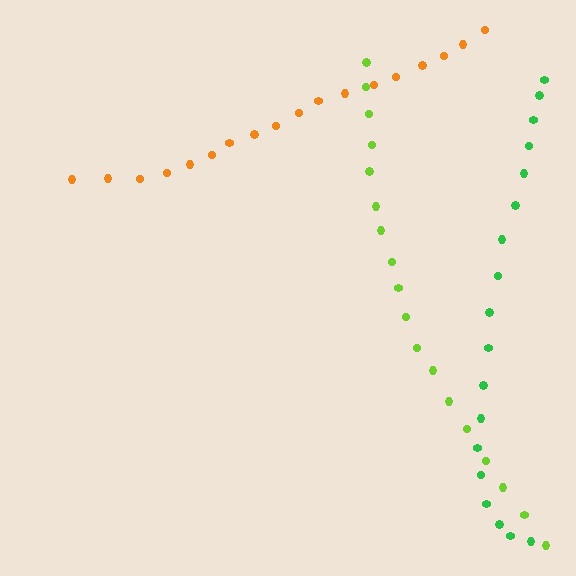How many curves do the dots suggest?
There are 3 distinct paths.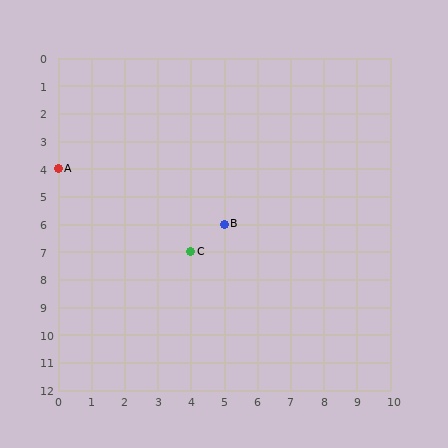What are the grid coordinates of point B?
Point B is at grid coordinates (5, 6).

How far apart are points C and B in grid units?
Points C and B are 1 column and 1 row apart (about 1.4 grid units diagonally).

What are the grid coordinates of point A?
Point A is at grid coordinates (0, 4).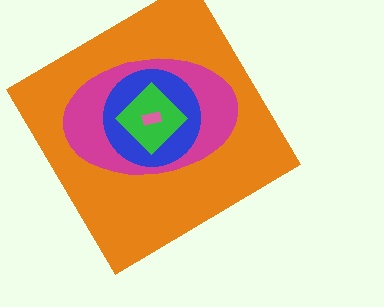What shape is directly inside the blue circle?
The green diamond.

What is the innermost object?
The pink rectangle.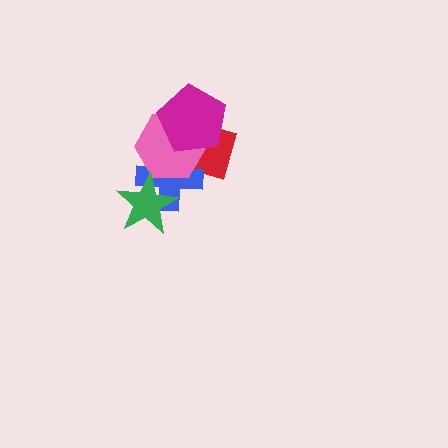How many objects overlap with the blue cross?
4 objects overlap with the blue cross.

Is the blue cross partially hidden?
Yes, it is partially covered by another shape.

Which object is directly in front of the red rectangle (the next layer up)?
The blue cross is directly in front of the red rectangle.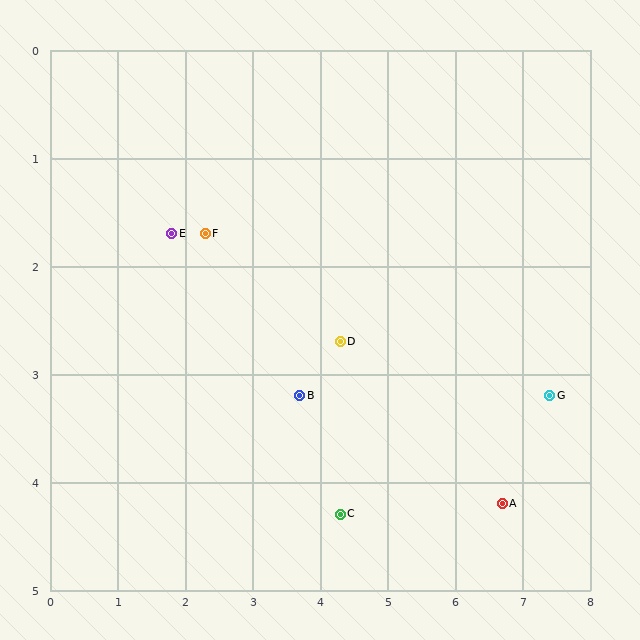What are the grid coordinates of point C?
Point C is at approximately (4.3, 4.3).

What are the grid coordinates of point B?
Point B is at approximately (3.7, 3.2).